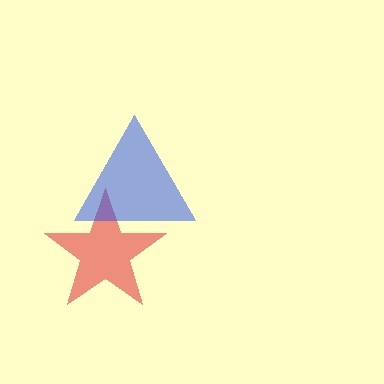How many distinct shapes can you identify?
There are 2 distinct shapes: a red star, a blue triangle.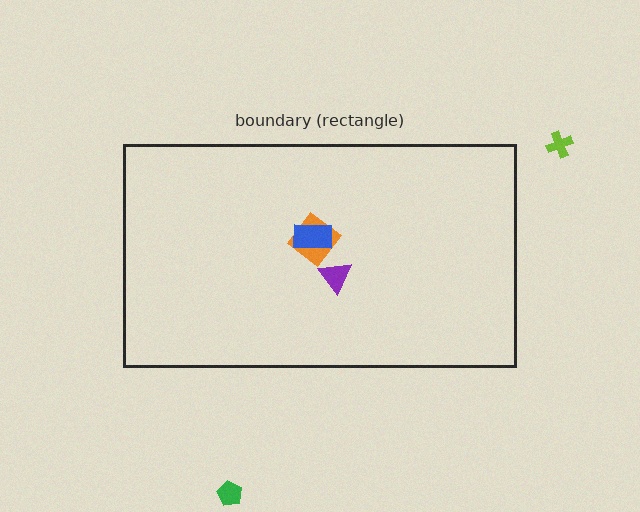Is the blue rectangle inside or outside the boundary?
Inside.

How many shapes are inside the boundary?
3 inside, 2 outside.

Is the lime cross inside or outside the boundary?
Outside.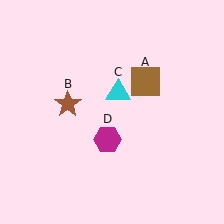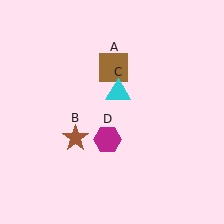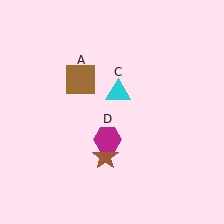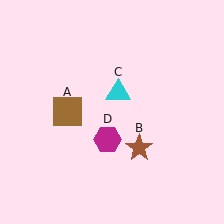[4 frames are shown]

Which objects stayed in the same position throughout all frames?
Cyan triangle (object C) and magenta hexagon (object D) remained stationary.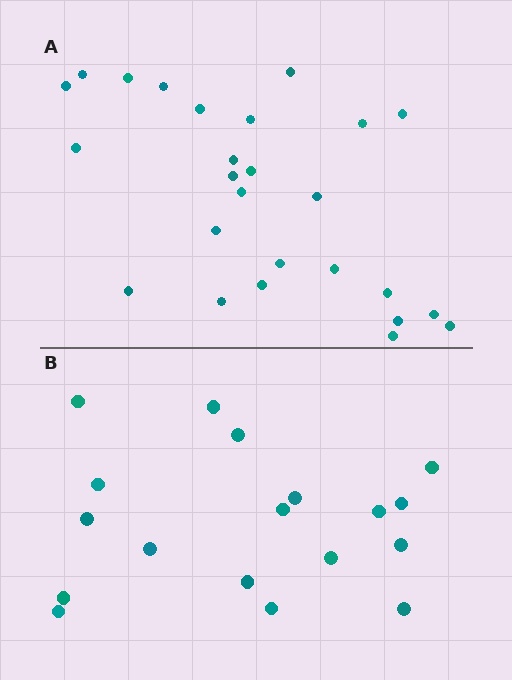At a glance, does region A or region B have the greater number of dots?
Region A (the top region) has more dots.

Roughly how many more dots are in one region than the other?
Region A has roughly 8 or so more dots than region B.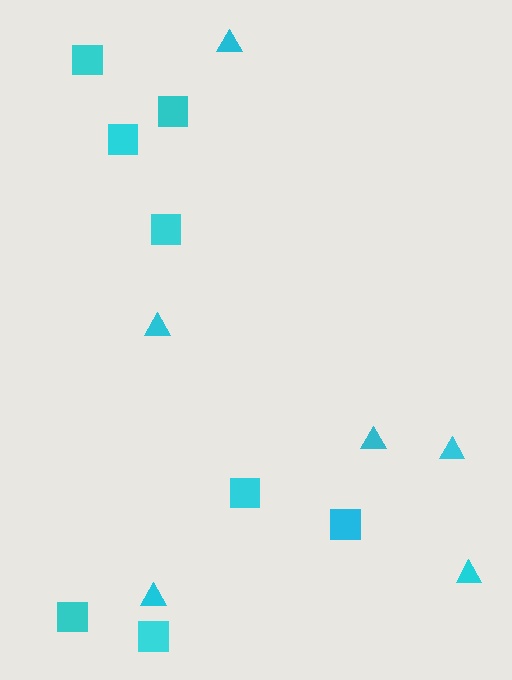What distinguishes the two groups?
There are 2 groups: one group of squares (8) and one group of triangles (6).